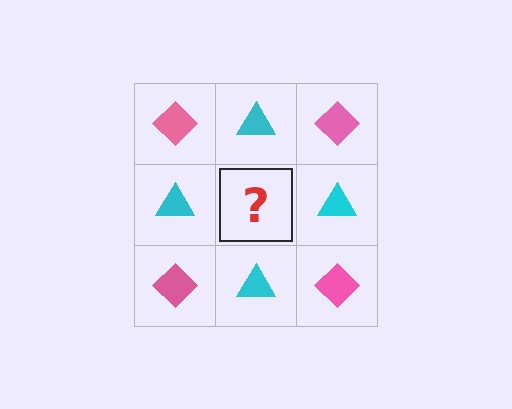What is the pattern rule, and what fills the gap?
The rule is that it alternates pink diamond and cyan triangle in a checkerboard pattern. The gap should be filled with a pink diamond.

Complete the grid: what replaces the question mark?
The question mark should be replaced with a pink diamond.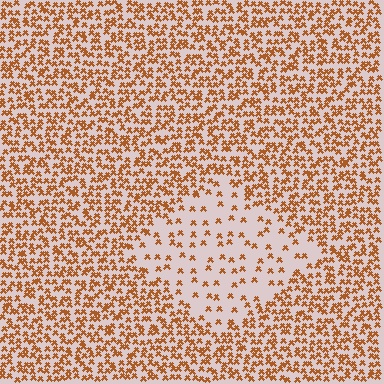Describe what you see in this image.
The image contains small brown elements arranged at two different densities. A diamond-shaped region is visible where the elements are less densely packed than the surrounding area.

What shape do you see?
I see a diamond.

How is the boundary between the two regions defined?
The boundary is defined by a change in element density (approximately 2.9x ratio). All elements are the same color, size, and shape.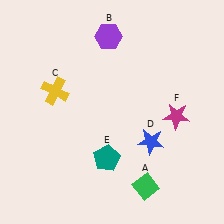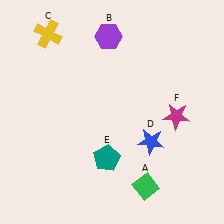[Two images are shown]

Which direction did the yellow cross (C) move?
The yellow cross (C) moved up.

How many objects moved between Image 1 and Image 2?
1 object moved between the two images.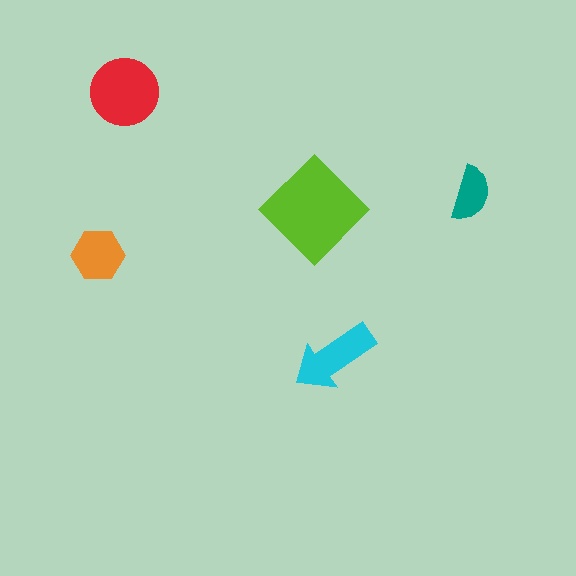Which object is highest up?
The red circle is topmost.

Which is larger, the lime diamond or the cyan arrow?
The lime diamond.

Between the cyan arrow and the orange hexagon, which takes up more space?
The cyan arrow.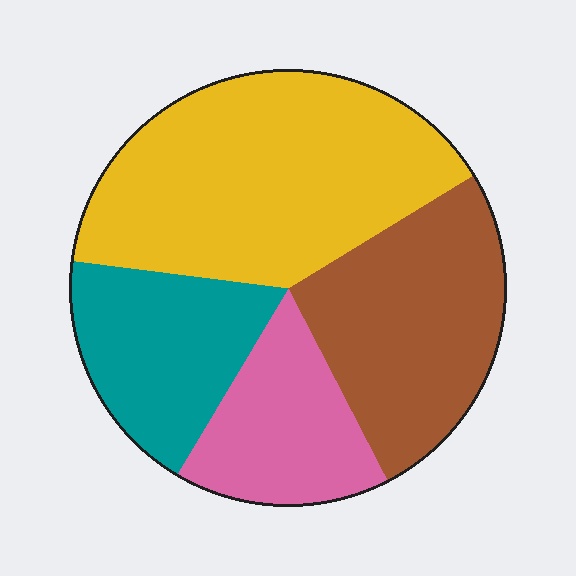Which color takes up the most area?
Yellow, at roughly 40%.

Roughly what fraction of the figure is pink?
Pink covers 16% of the figure.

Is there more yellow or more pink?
Yellow.